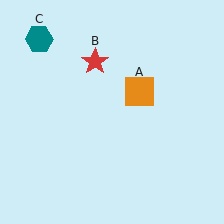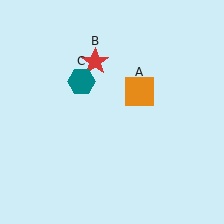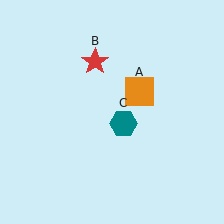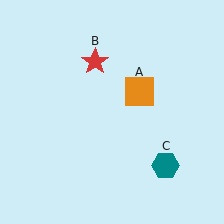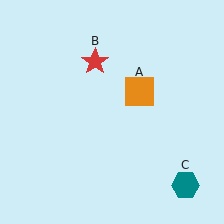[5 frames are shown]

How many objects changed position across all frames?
1 object changed position: teal hexagon (object C).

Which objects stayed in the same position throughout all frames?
Orange square (object A) and red star (object B) remained stationary.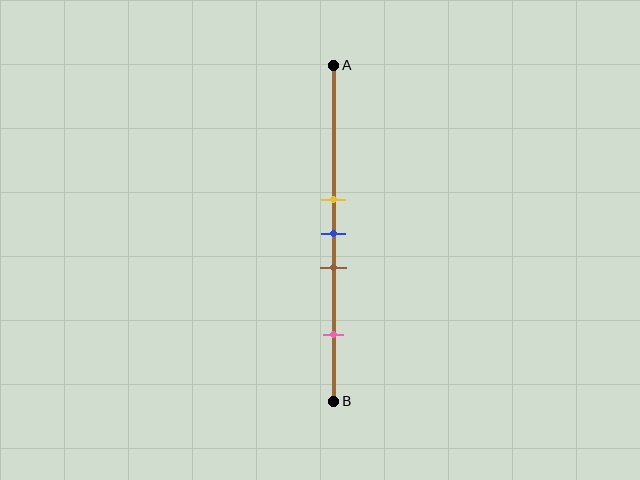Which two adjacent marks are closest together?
The yellow and blue marks are the closest adjacent pair.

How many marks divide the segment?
There are 4 marks dividing the segment.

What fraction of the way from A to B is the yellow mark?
The yellow mark is approximately 40% (0.4) of the way from A to B.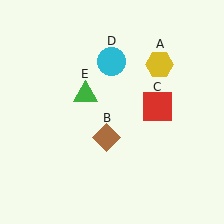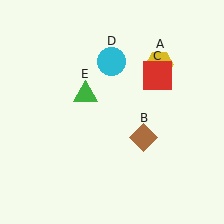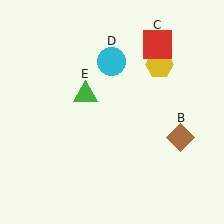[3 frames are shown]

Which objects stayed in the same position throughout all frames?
Yellow hexagon (object A) and cyan circle (object D) and green triangle (object E) remained stationary.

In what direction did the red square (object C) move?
The red square (object C) moved up.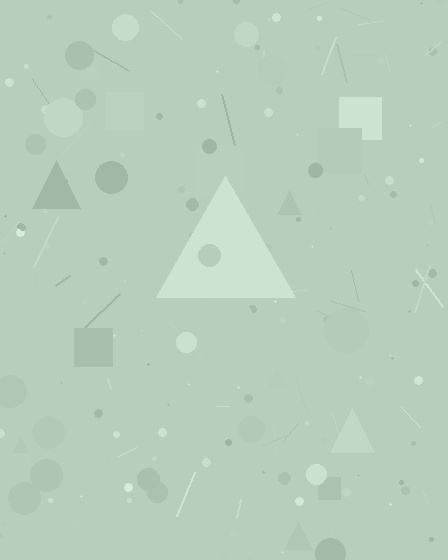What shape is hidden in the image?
A triangle is hidden in the image.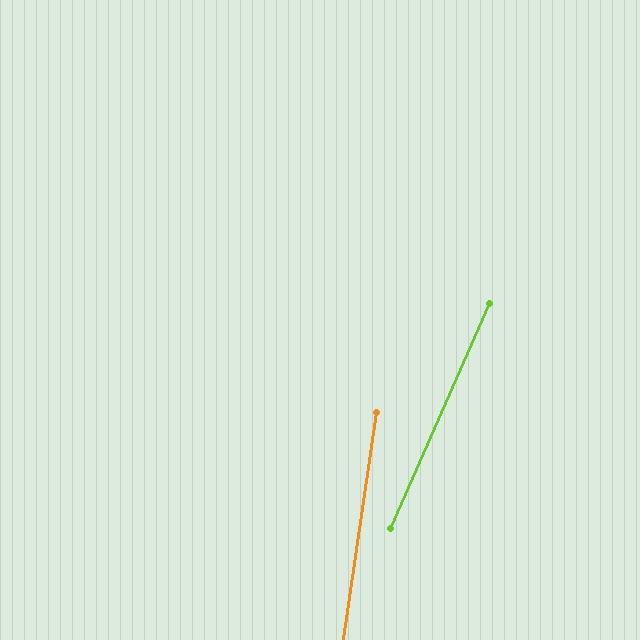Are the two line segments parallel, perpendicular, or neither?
Neither parallel nor perpendicular — they differ by about 15°.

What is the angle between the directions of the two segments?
Approximately 15 degrees.